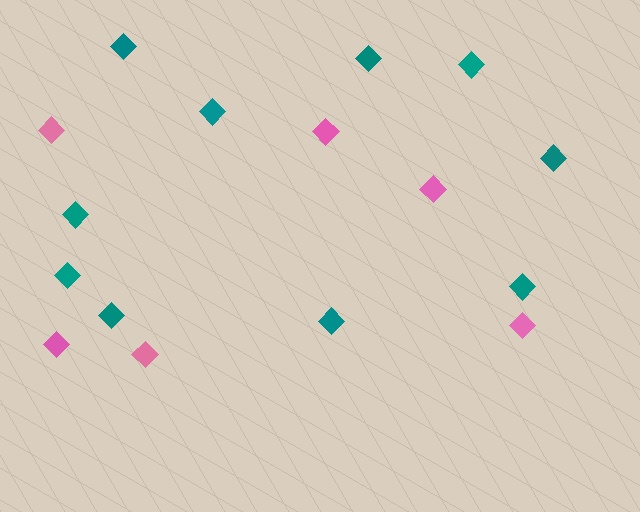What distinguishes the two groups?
There are 2 groups: one group of pink diamonds (6) and one group of teal diamonds (10).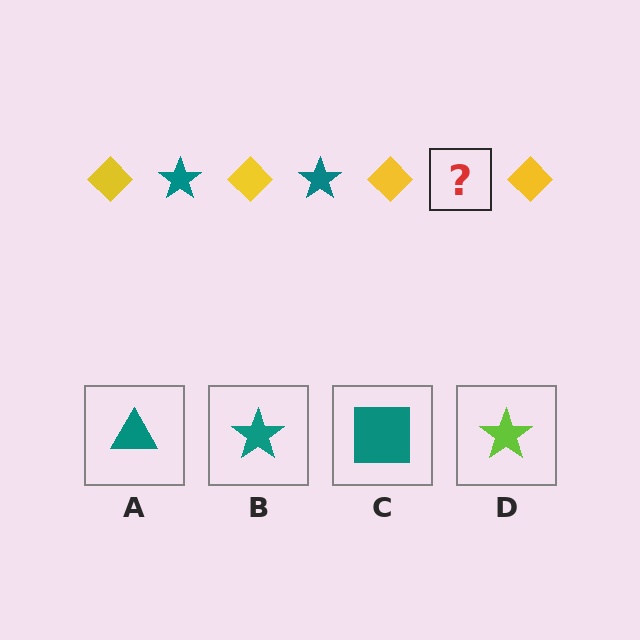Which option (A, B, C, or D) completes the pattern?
B.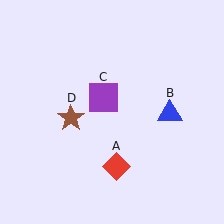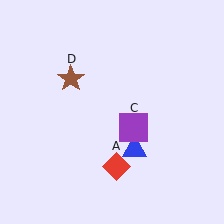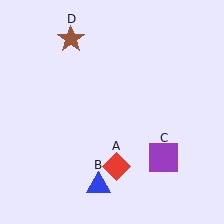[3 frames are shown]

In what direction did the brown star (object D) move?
The brown star (object D) moved up.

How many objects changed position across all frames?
3 objects changed position: blue triangle (object B), purple square (object C), brown star (object D).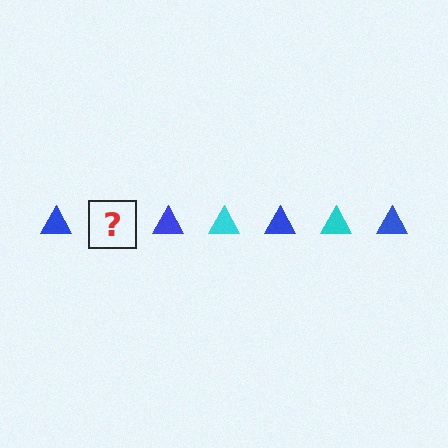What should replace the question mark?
The question mark should be replaced with a cyan triangle.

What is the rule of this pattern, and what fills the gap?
The rule is that the pattern cycles through blue, cyan triangles. The gap should be filled with a cyan triangle.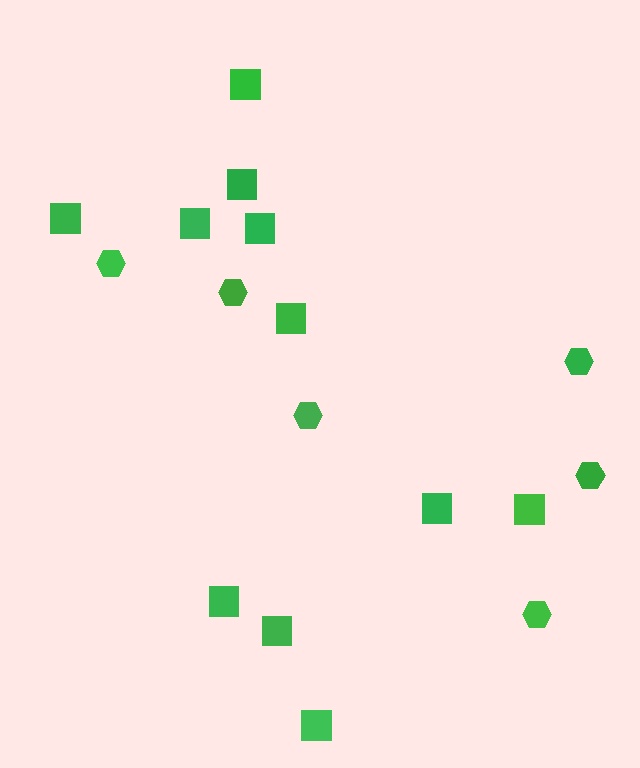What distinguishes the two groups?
There are 2 groups: one group of hexagons (6) and one group of squares (11).